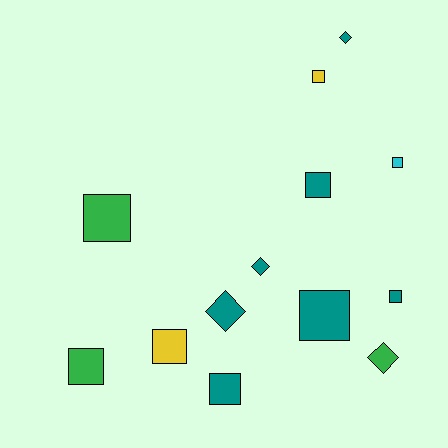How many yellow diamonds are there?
There are no yellow diamonds.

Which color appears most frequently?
Teal, with 7 objects.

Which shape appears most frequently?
Square, with 9 objects.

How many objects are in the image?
There are 13 objects.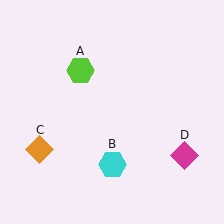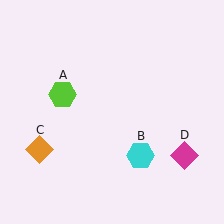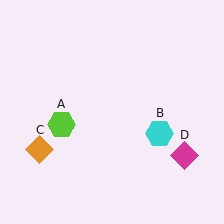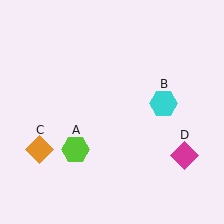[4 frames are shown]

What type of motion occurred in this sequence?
The lime hexagon (object A), cyan hexagon (object B) rotated counterclockwise around the center of the scene.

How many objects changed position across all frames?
2 objects changed position: lime hexagon (object A), cyan hexagon (object B).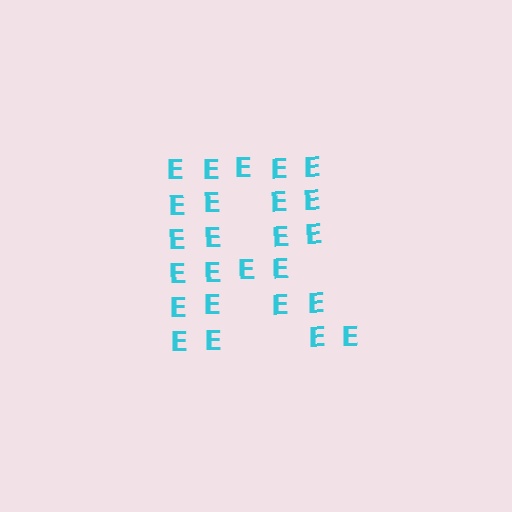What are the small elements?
The small elements are letter E's.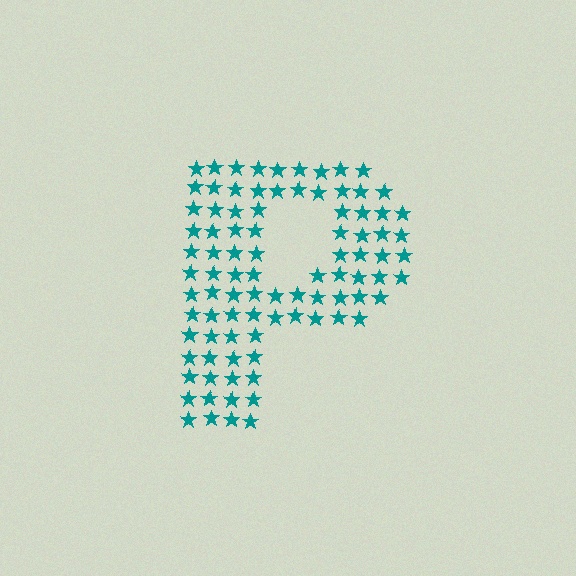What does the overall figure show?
The overall figure shows the letter P.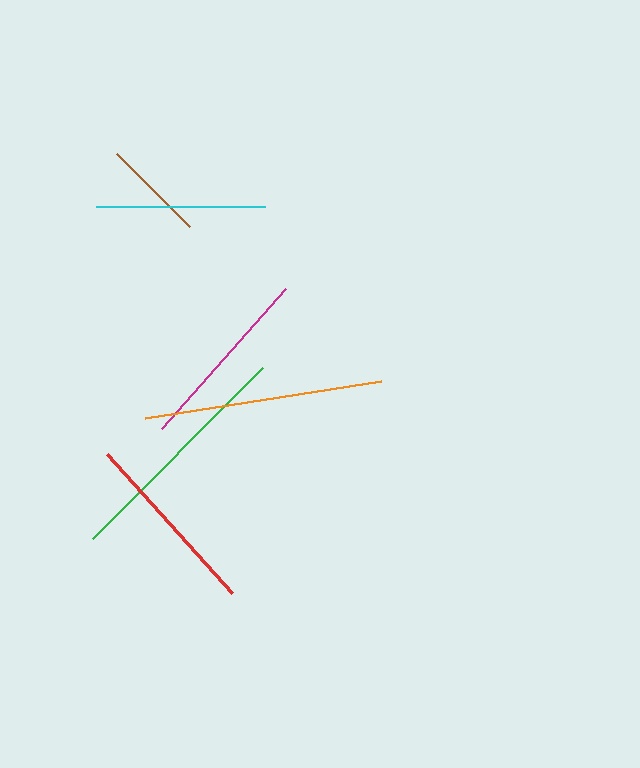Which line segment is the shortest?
The brown line is the shortest at approximately 103 pixels.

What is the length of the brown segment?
The brown segment is approximately 103 pixels long.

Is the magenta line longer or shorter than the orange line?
The orange line is longer than the magenta line.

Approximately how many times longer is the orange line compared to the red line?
The orange line is approximately 1.3 times the length of the red line.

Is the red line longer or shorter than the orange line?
The orange line is longer than the red line.